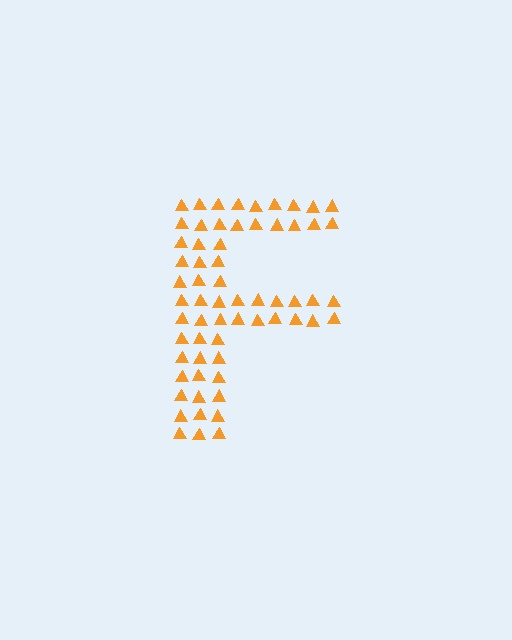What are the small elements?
The small elements are triangles.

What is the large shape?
The large shape is the letter F.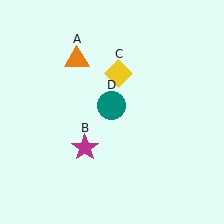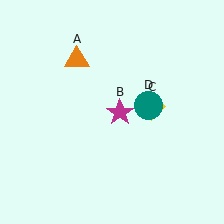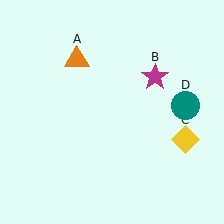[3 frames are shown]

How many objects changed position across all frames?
3 objects changed position: magenta star (object B), yellow diamond (object C), teal circle (object D).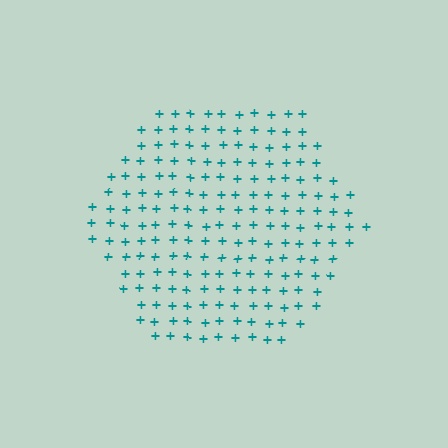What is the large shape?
The large shape is a hexagon.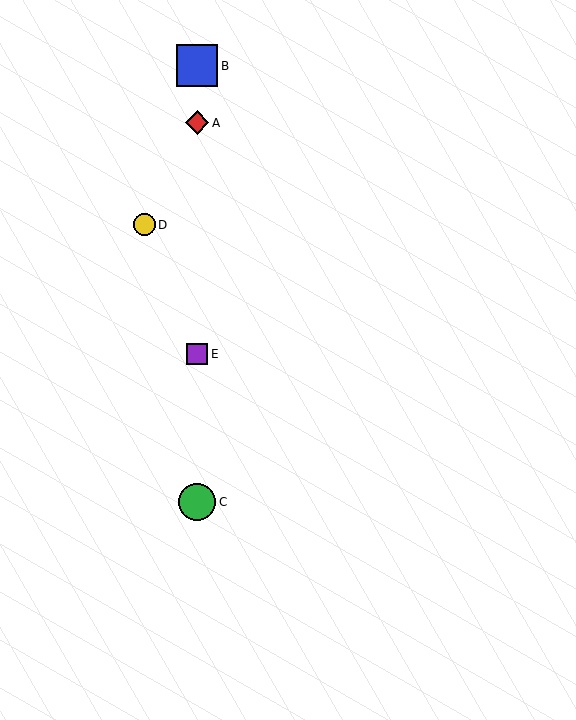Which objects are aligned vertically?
Objects A, B, C, E are aligned vertically.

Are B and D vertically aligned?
No, B is at x≈197 and D is at x≈144.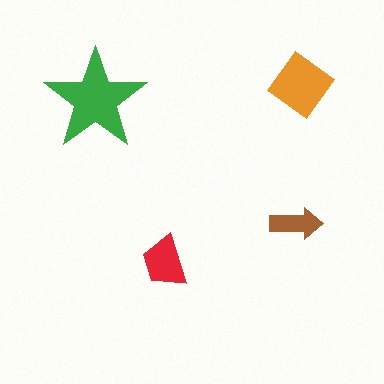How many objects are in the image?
There are 4 objects in the image.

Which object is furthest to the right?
The orange diamond is rightmost.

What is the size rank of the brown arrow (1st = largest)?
4th.